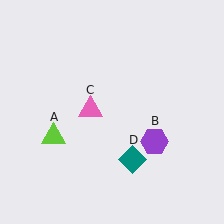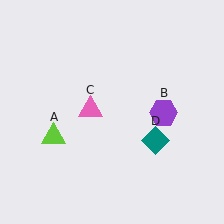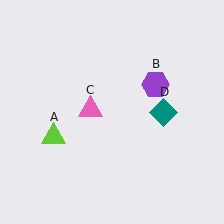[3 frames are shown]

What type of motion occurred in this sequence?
The purple hexagon (object B), teal diamond (object D) rotated counterclockwise around the center of the scene.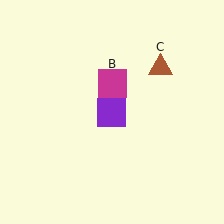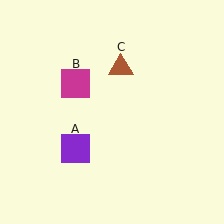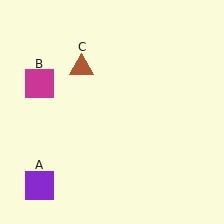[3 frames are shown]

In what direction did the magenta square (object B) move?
The magenta square (object B) moved left.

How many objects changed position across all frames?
3 objects changed position: purple square (object A), magenta square (object B), brown triangle (object C).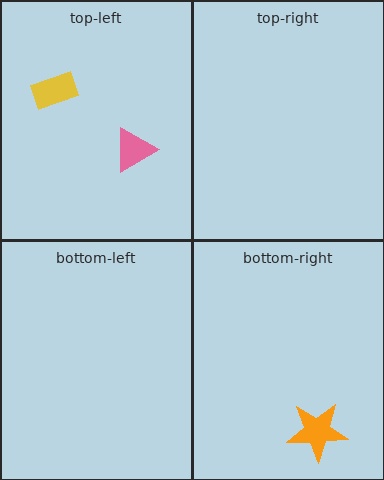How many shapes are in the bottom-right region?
1.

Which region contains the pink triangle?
The top-left region.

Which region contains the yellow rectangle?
The top-left region.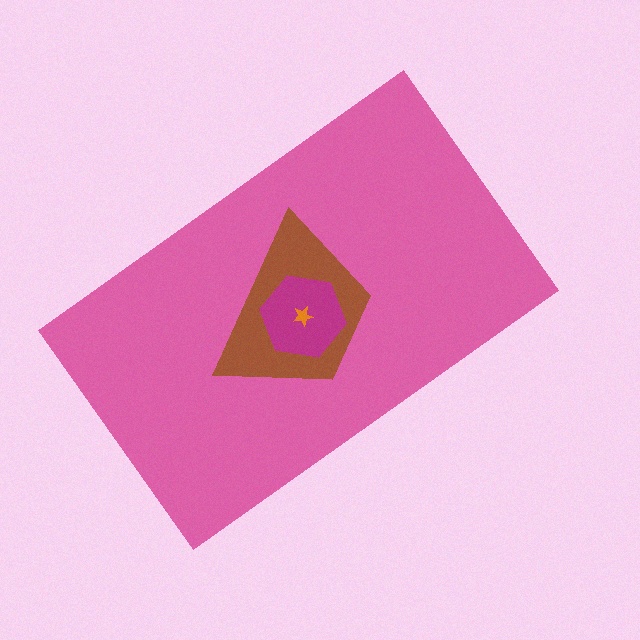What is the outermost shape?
The pink rectangle.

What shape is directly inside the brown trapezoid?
The magenta hexagon.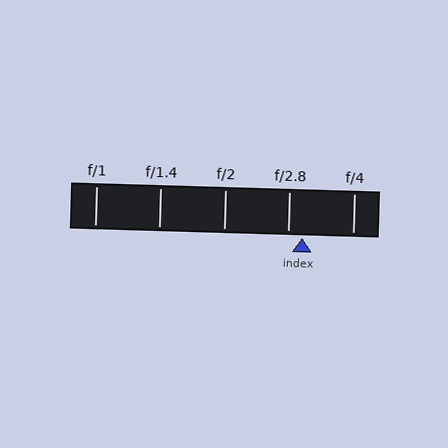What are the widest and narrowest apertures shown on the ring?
The widest aperture shown is f/1 and the narrowest is f/4.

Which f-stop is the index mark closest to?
The index mark is closest to f/2.8.